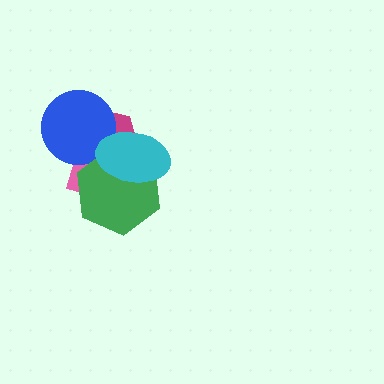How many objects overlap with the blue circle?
3 objects overlap with the blue circle.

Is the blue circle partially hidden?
Yes, it is partially covered by another shape.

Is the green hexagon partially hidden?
Yes, it is partially covered by another shape.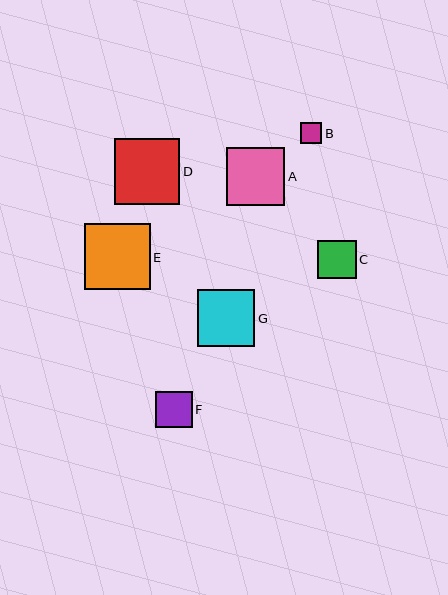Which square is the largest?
Square E is the largest with a size of approximately 66 pixels.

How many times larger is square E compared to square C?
Square E is approximately 1.7 times the size of square C.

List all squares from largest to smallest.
From largest to smallest: E, D, A, G, C, F, B.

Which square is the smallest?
Square B is the smallest with a size of approximately 21 pixels.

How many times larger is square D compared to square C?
Square D is approximately 1.7 times the size of square C.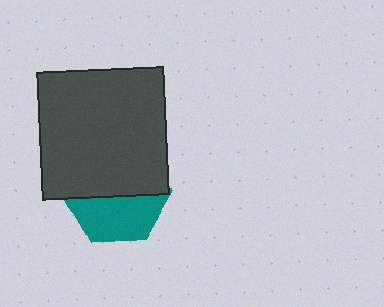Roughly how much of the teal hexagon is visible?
A small part of it is visible (roughly 45%).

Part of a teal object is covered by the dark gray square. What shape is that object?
It is a hexagon.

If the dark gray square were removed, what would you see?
You would see the complete teal hexagon.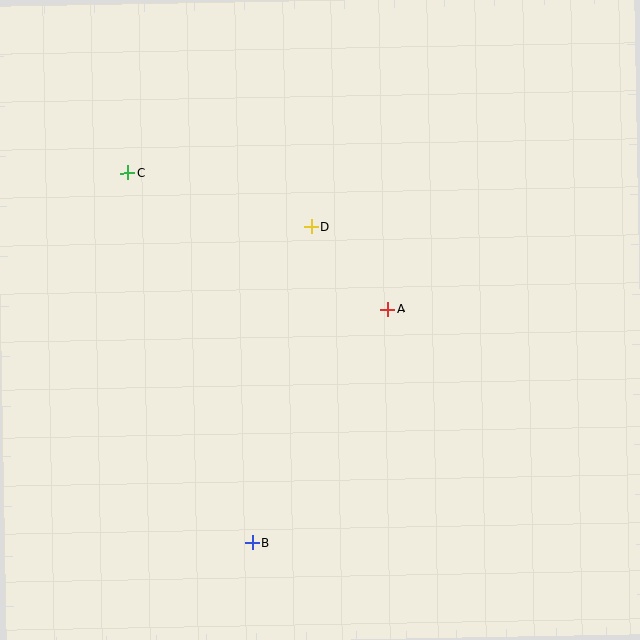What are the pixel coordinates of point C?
Point C is at (128, 173).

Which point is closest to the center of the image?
Point A at (388, 309) is closest to the center.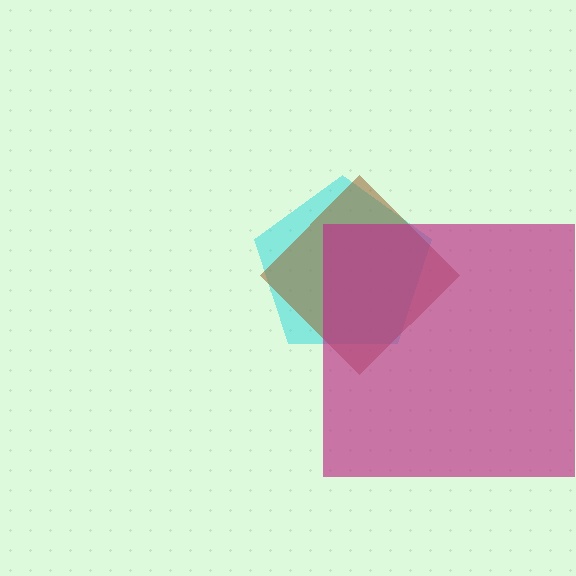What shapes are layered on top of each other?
The layered shapes are: a cyan pentagon, a brown diamond, a magenta square.